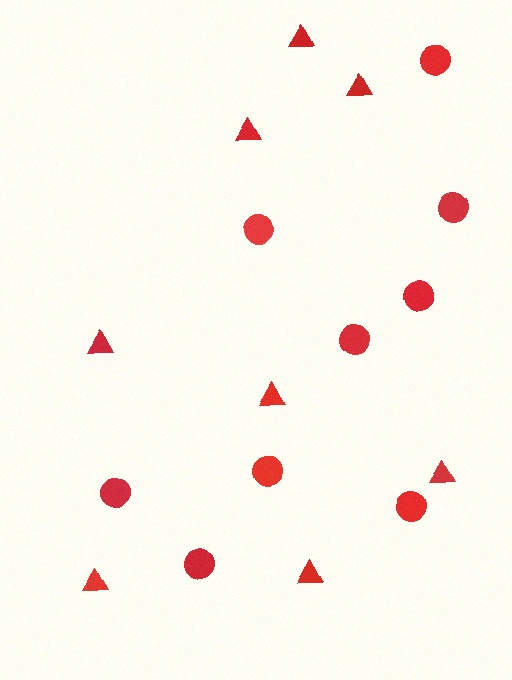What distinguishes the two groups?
There are 2 groups: one group of triangles (8) and one group of circles (9).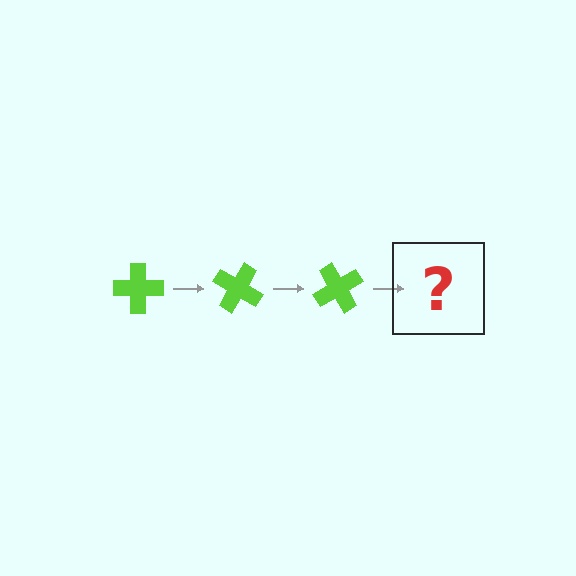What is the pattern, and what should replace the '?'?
The pattern is that the cross rotates 30 degrees each step. The '?' should be a lime cross rotated 90 degrees.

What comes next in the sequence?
The next element should be a lime cross rotated 90 degrees.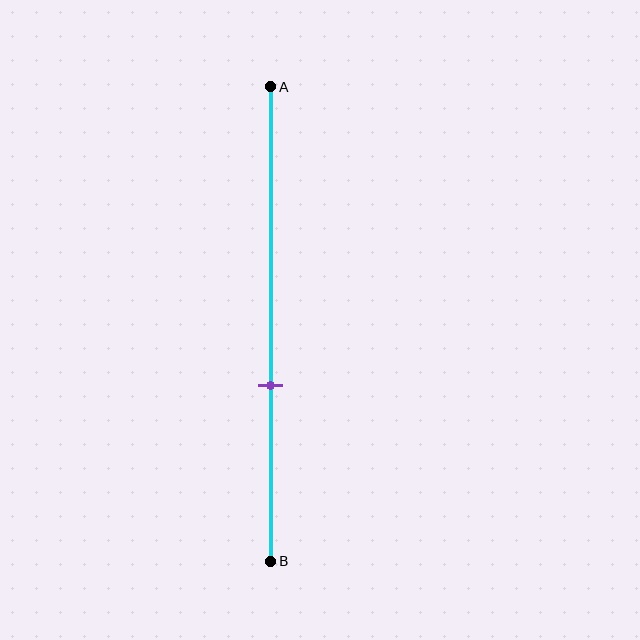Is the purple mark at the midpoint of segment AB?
No, the mark is at about 65% from A, not at the 50% midpoint.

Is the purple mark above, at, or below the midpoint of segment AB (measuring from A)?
The purple mark is below the midpoint of segment AB.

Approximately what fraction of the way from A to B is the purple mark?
The purple mark is approximately 65% of the way from A to B.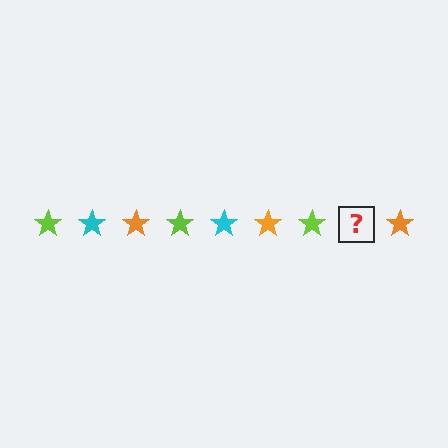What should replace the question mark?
The question mark should be replaced with a cyan star.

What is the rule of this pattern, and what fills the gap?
The rule is that the pattern cycles through lime, cyan, orange stars. The gap should be filled with a cyan star.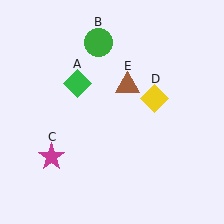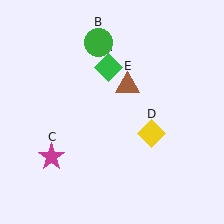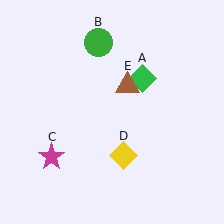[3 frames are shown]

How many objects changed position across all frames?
2 objects changed position: green diamond (object A), yellow diamond (object D).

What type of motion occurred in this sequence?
The green diamond (object A), yellow diamond (object D) rotated clockwise around the center of the scene.